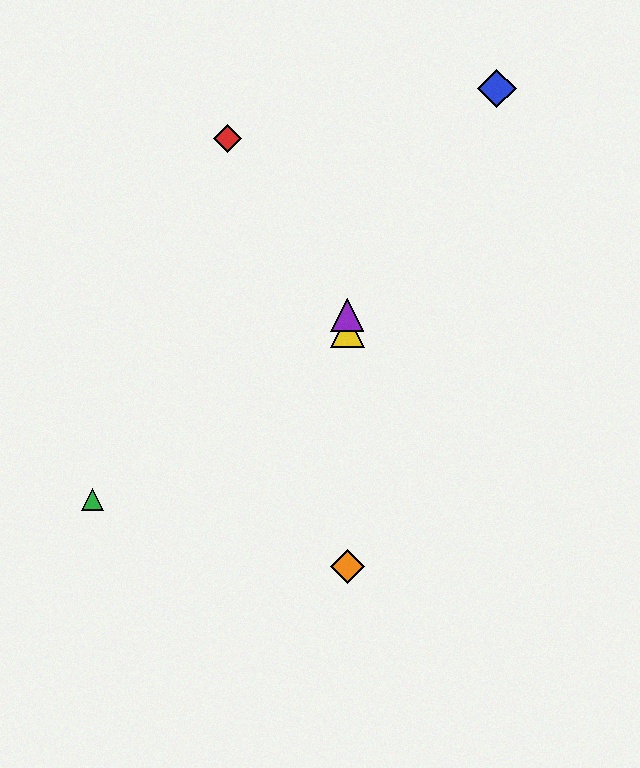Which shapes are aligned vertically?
The yellow triangle, the purple triangle, the orange diamond are aligned vertically.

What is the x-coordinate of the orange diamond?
The orange diamond is at x≈347.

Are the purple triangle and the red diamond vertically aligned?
No, the purple triangle is at x≈347 and the red diamond is at x≈227.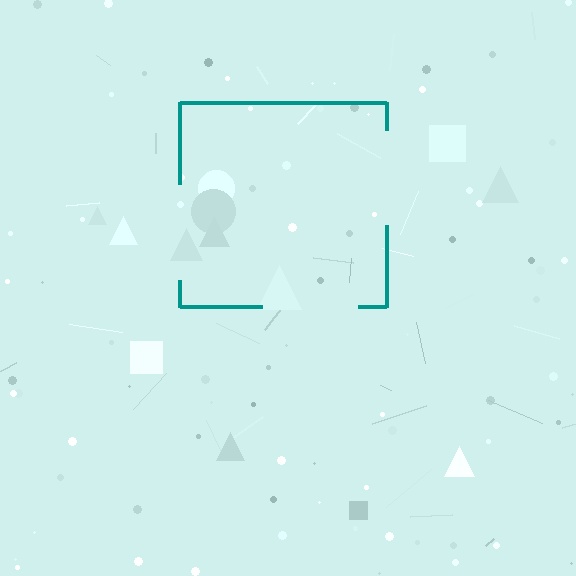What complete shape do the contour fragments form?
The contour fragments form a square.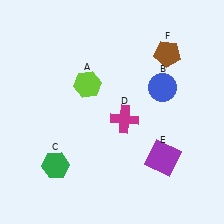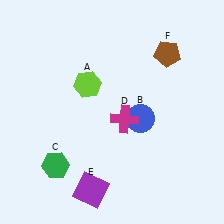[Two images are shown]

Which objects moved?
The objects that moved are: the blue circle (B), the purple square (E).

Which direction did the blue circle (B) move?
The blue circle (B) moved down.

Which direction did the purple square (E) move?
The purple square (E) moved left.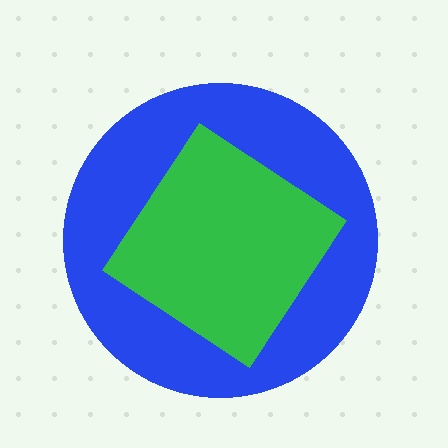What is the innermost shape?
The green diamond.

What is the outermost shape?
The blue circle.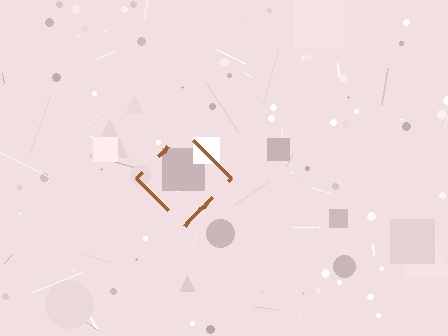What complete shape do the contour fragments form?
The contour fragments form a diamond.